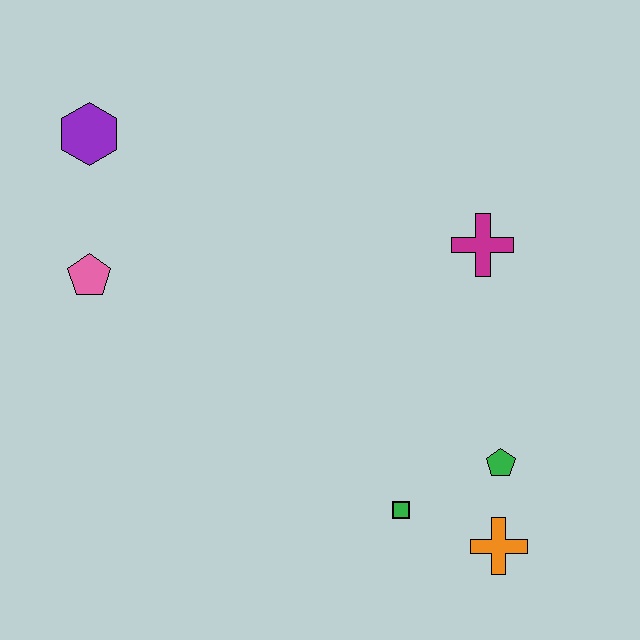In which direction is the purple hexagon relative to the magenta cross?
The purple hexagon is to the left of the magenta cross.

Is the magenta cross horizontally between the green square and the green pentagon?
Yes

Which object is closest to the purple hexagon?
The pink pentagon is closest to the purple hexagon.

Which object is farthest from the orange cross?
The purple hexagon is farthest from the orange cross.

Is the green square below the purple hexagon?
Yes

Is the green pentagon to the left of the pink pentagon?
No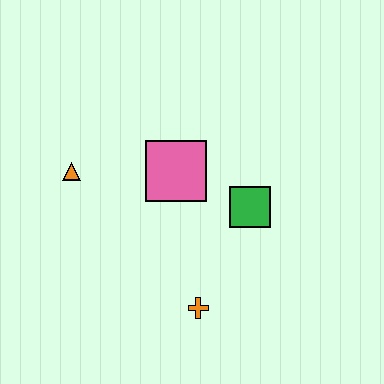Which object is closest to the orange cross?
The green square is closest to the orange cross.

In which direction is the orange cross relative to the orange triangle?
The orange cross is below the orange triangle.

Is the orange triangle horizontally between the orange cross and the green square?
No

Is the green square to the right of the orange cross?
Yes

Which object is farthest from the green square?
The orange triangle is farthest from the green square.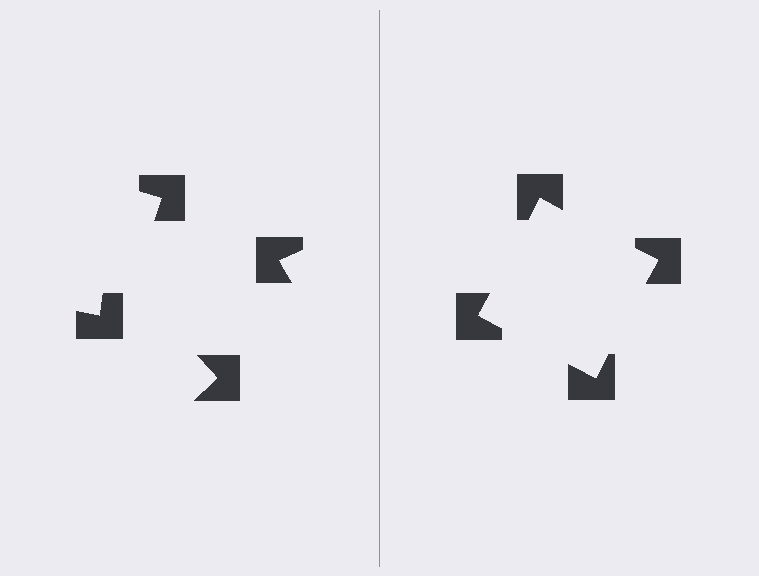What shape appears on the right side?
An illusory square.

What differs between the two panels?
The notched squares are positioned identically on both sides; only the wedge orientations differ. On the right they align to a square; on the left they are misaligned.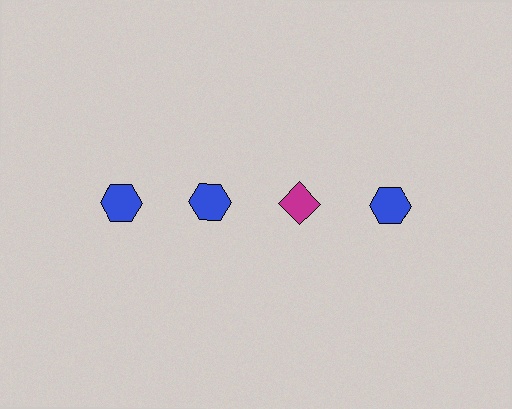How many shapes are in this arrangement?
There are 4 shapes arranged in a grid pattern.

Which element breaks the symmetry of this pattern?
The magenta diamond in the top row, center column breaks the symmetry. All other shapes are blue hexagons.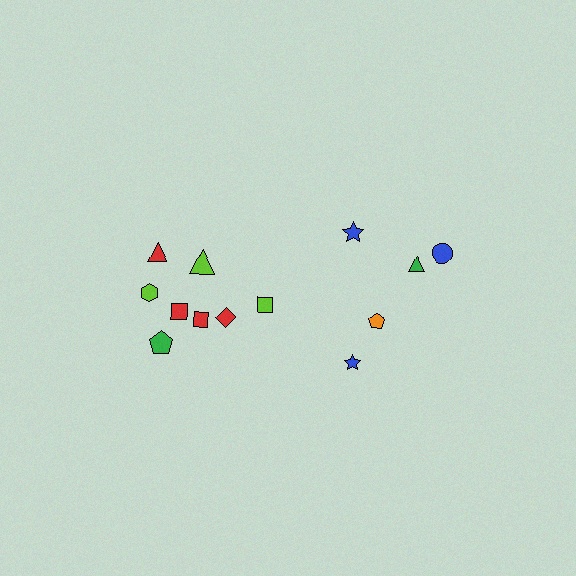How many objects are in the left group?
There are 8 objects.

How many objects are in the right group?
There are 5 objects.